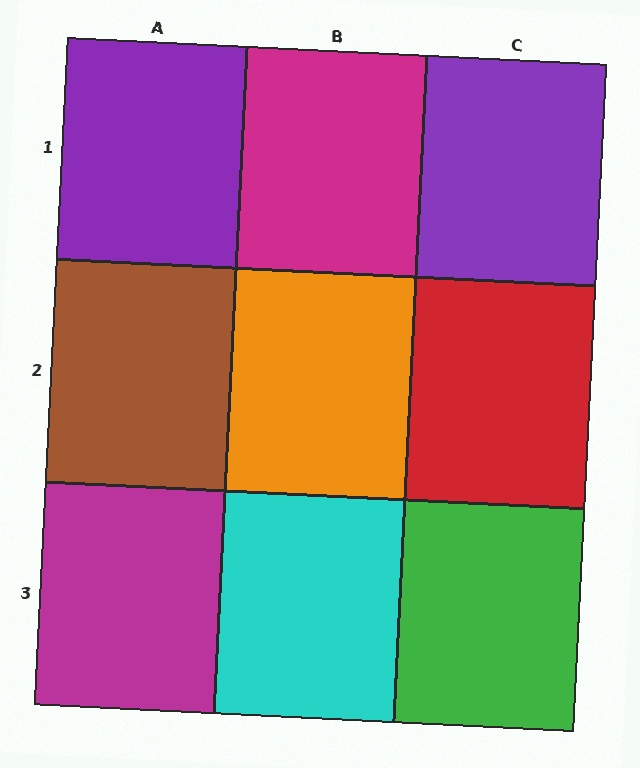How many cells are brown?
1 cell is brown.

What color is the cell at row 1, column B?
Magenta.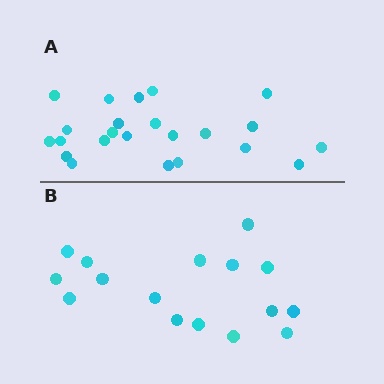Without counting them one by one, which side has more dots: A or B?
Region A (the top region) has more dots.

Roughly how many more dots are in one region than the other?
Region A has roughly 8 or so more dots than region B.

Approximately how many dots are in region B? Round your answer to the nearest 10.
About 20 dots. (The exact count is 16, which rounds to 20.)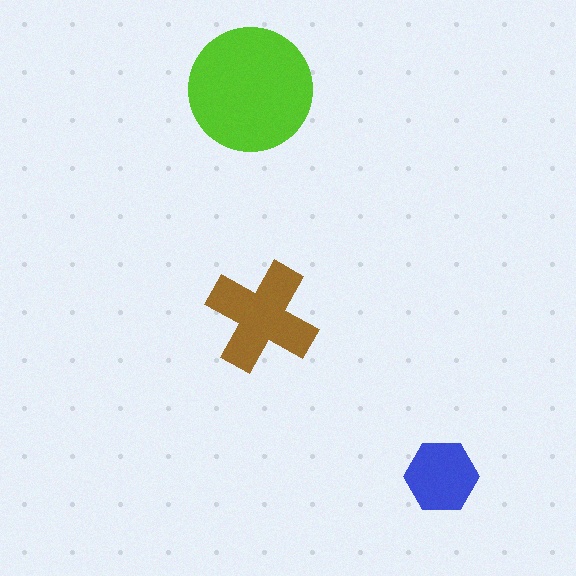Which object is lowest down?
The blue hexagon is bottommost.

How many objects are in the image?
There are 3 objects in the image.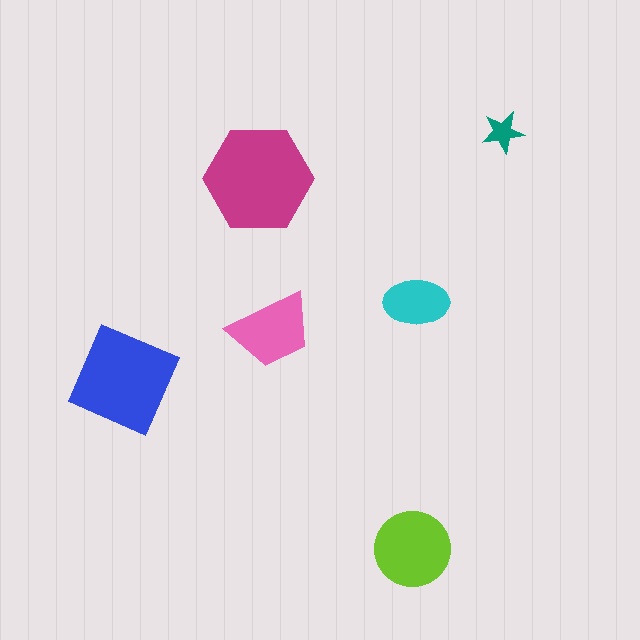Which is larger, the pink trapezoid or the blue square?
The blue square.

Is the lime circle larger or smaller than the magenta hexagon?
Smaller.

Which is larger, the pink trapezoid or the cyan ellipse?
The pink trapezoid.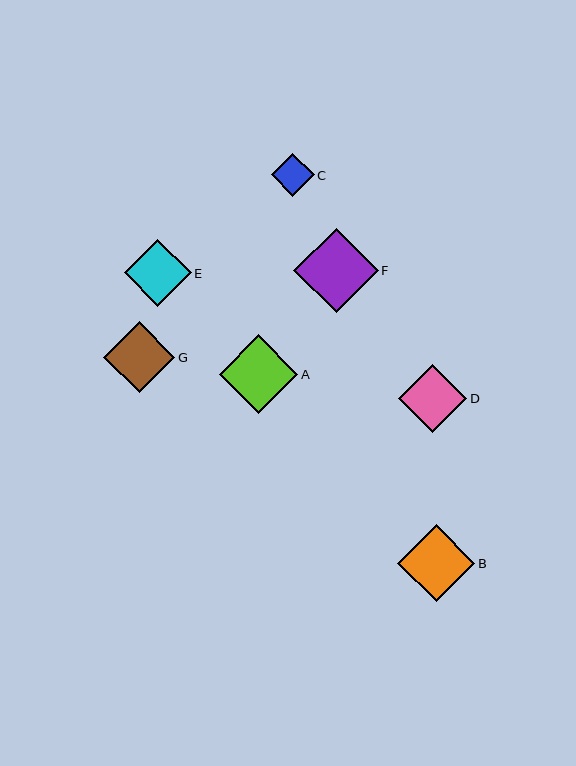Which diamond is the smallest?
Diamond C is the smallest with a size of approximately 43 pixels.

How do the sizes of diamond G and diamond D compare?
Diamond G and diamond D are approximately the same size.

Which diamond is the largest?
Diamond F is the largest with a size of approximately 84 pixels.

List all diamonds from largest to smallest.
From largest to smallest: F, A, B, G, D, E, C.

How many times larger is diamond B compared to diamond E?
Diamond B is approximately 1.1 times the size of diamond E.